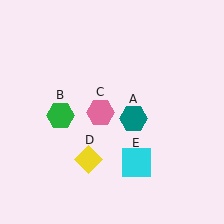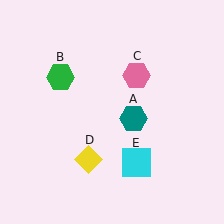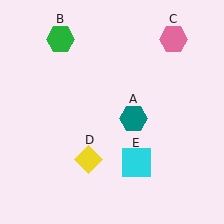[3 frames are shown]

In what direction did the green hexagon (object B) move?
The green hexagon (object B) moved up.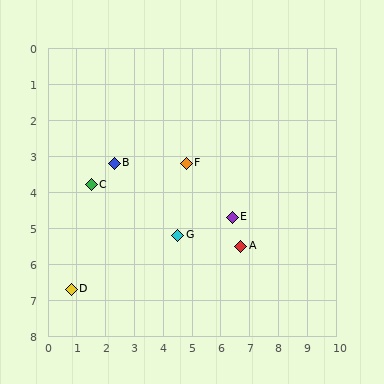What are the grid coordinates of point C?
Point C is at approximately (1.5, 3.8).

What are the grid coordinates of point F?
Point F is at approximately (4.8, 3.2).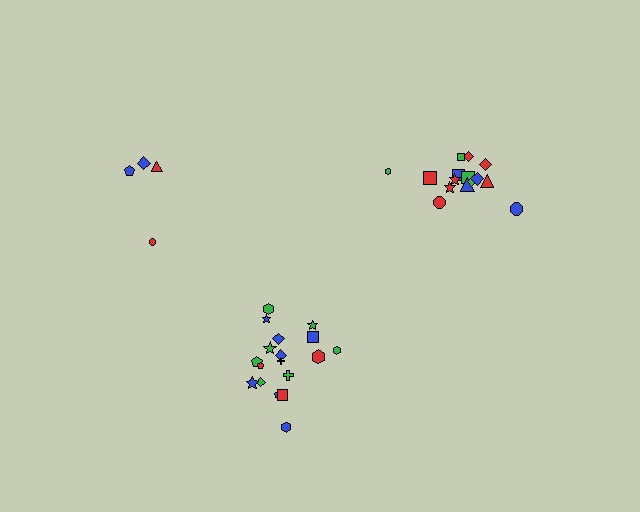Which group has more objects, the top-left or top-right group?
The top-right group.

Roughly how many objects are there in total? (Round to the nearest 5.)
Roughly 35 objects in total.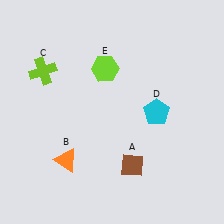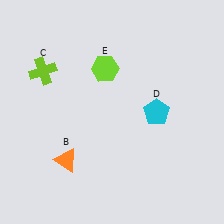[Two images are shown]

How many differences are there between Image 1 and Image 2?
There is 1 difference between the two images.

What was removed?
The brown diamond (A) was removed in Image 2.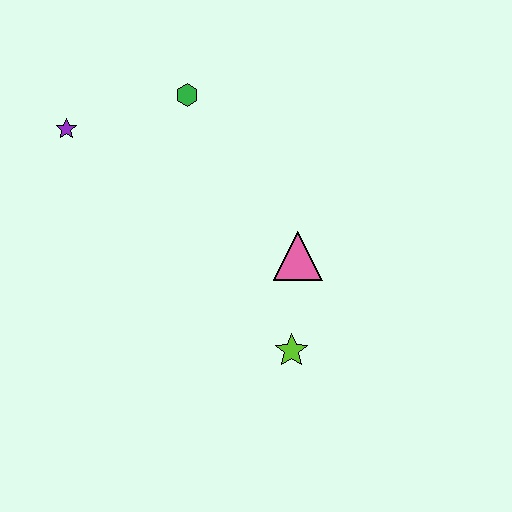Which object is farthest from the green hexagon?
The lime star is farthest from the green hexagon.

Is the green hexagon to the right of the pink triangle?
No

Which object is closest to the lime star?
The pink triangle is closest to the lime star.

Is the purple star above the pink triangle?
Yes